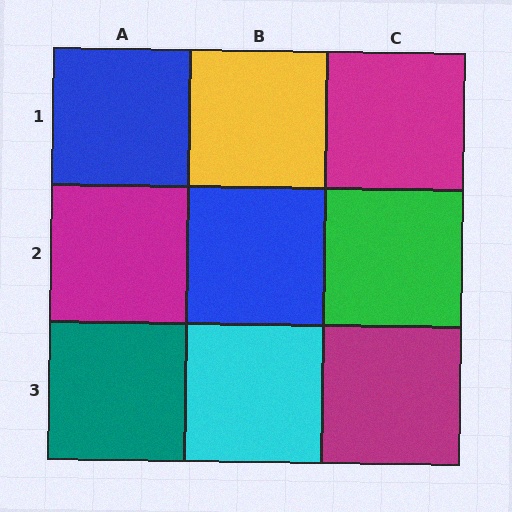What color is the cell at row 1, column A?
Blue.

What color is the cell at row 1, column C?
Magenta.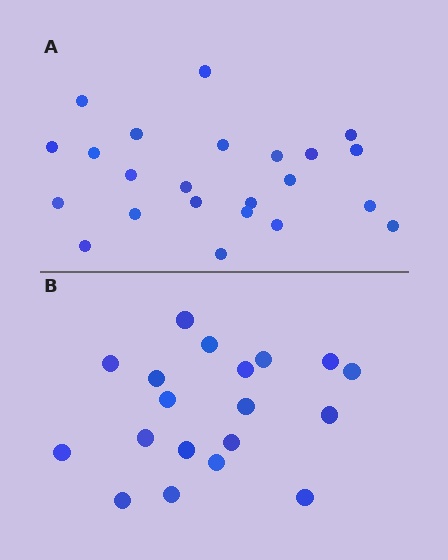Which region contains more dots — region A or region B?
Region A (the top region) has more dots.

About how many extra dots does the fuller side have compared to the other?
Region A has about 4 more dots than region B.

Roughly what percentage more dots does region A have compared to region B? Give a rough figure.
About 20% more.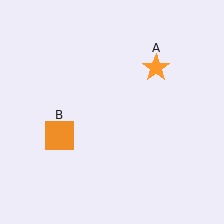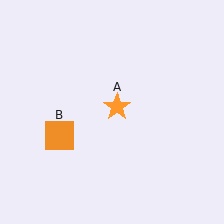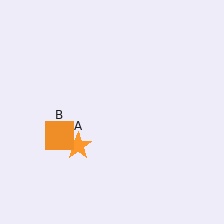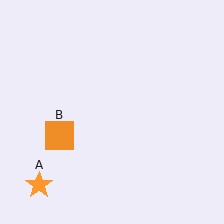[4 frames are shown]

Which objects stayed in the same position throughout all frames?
Orange square (object B) remained stationary.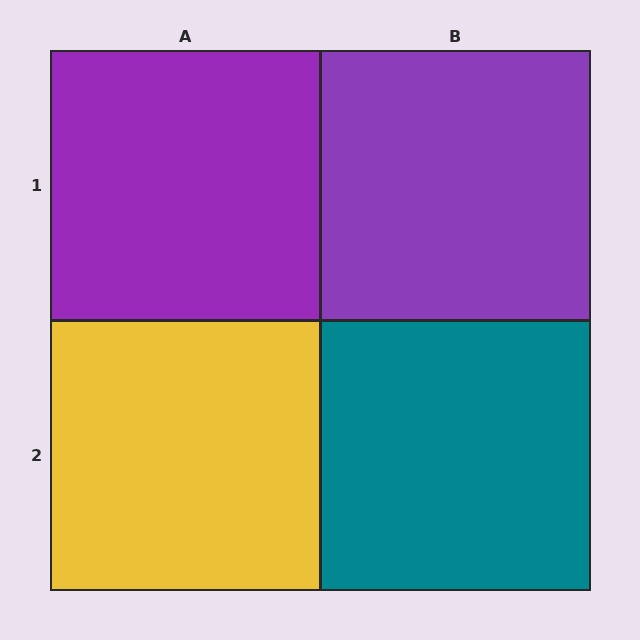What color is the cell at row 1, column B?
Purple.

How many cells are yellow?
1 cell is yellow.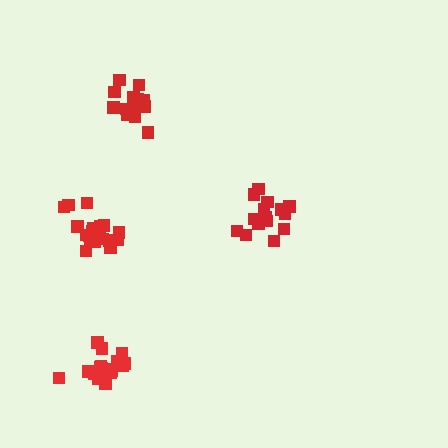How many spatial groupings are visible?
There are 4 spatial groupings.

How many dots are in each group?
Group 1: 19 dots, Group 2: 15 dots, Group 3: 19 dots, Group 4: 14 dots (67 total).